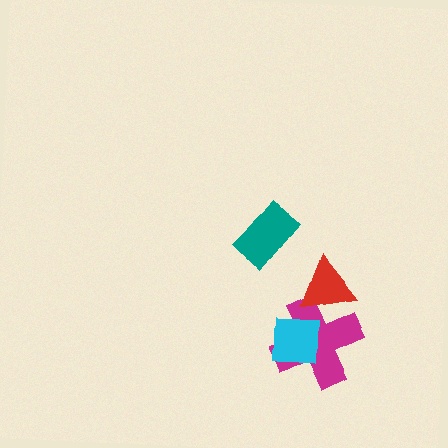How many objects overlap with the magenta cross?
2 objects overlap with the magenta cross.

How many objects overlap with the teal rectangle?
0 objects overlap with the teal rectangle.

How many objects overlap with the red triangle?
1 object overlaps with the red triangle.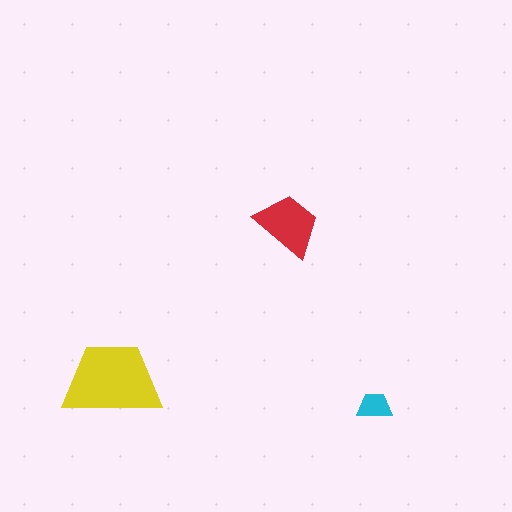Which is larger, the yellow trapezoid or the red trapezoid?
The yellow one.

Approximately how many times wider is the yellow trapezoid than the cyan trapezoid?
About 3 times wider.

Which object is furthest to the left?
The yellow trapezoid is leftmost.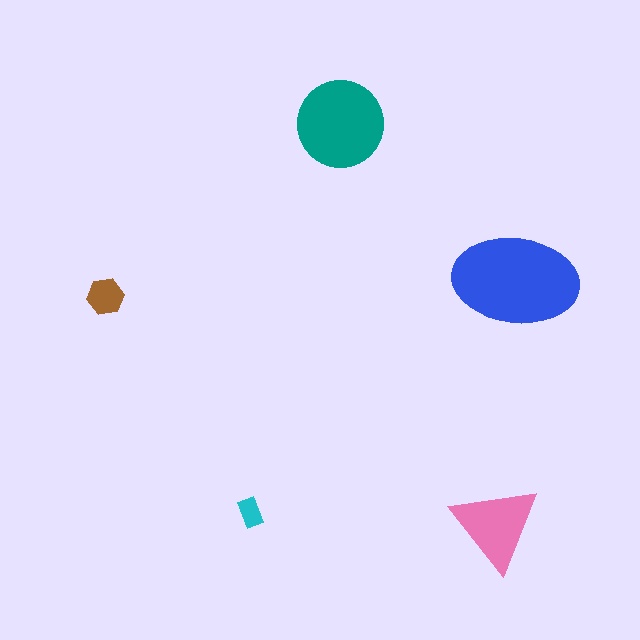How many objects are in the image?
There are 5 objects in the image.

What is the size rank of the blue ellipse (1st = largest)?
1st.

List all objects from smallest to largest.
The cyan rectangle, the brown hexagon, the pink triangle, the teal circle, the blue ellipse.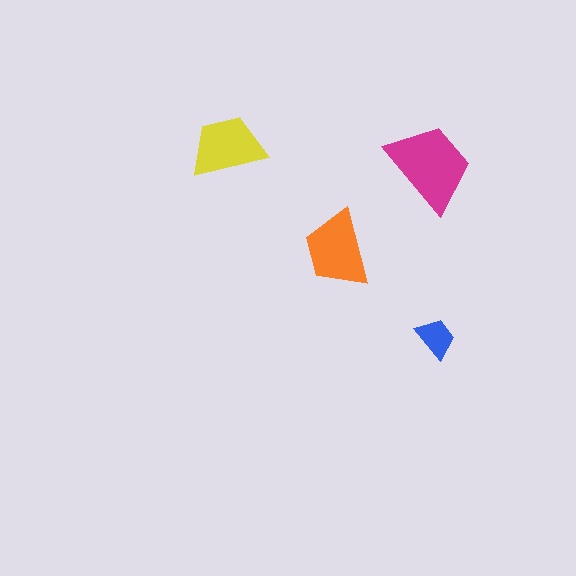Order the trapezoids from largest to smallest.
the magenta one, the orange one, the yellow one, the blue one.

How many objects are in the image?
There are 4 objects in the image.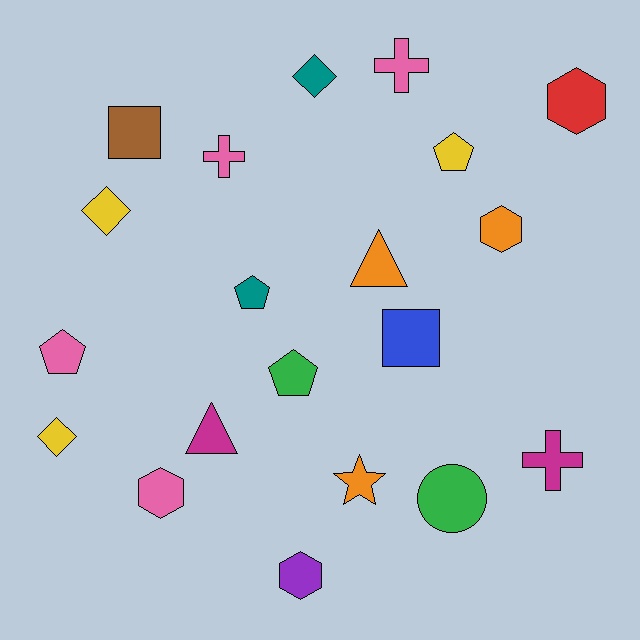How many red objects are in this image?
There is 1 red object.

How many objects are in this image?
There are 20 objects.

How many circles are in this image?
There is 1 circle.